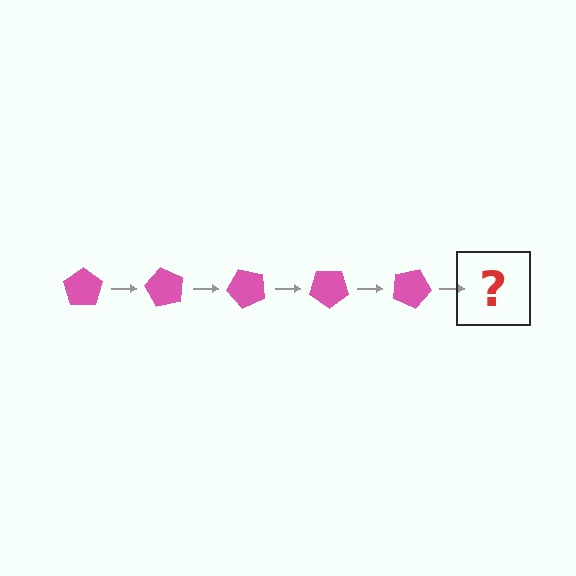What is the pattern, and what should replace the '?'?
The pattern is that the pentagon rotates 60 degrees each step. The '?' should be a pink pentagon rotated 300 degrees.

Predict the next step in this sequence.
The next step is a pink pentagon rotated 300 degrees.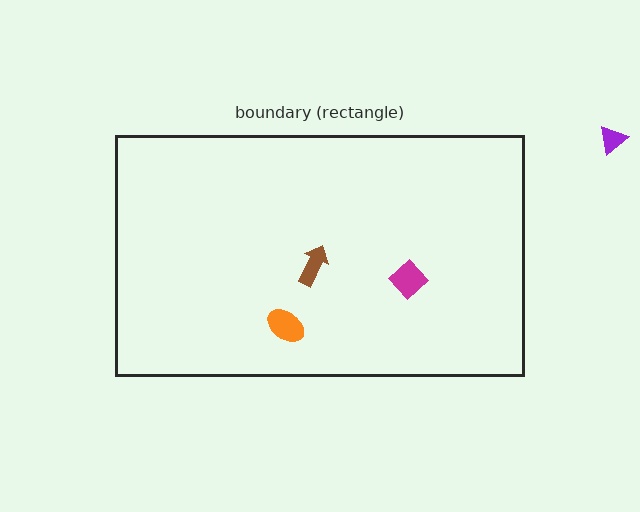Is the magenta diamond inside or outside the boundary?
Inside.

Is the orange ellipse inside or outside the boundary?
Inside.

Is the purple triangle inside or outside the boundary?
Outside.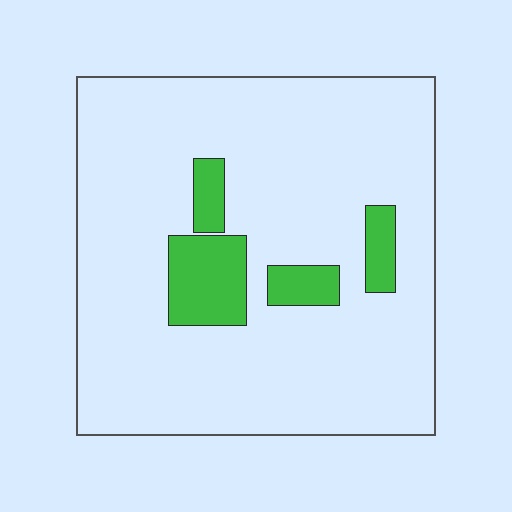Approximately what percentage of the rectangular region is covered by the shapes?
Approximately 10%.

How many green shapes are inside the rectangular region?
4.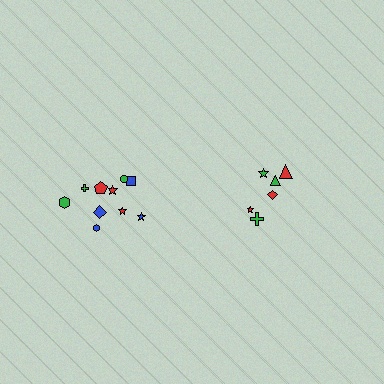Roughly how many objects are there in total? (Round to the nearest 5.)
Roughly 15 objects in total.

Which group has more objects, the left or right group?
The left group.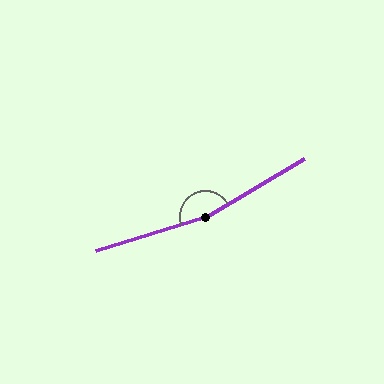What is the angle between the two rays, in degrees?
Approximately 167 degrees.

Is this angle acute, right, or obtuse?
It is obtuse.